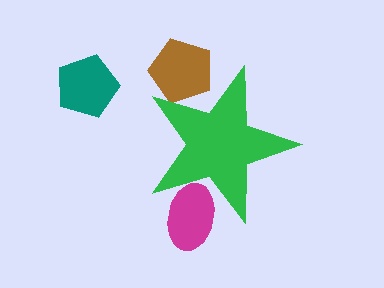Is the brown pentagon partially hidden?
Yes, the brown pentagon is partially hidden behind the green star.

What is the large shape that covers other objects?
A green star.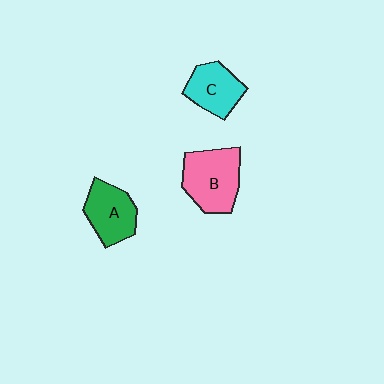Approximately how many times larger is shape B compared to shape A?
Approximately 1.3 times.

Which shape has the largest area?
Shape B (pink).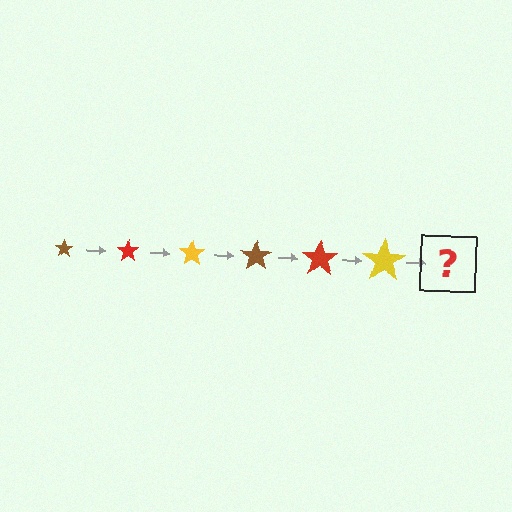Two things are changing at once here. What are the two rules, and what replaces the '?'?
The two rules are that the star grows larger each step and the color cycles through brown, red, and yellow. The '?' should be a brown star, larger than the previous one.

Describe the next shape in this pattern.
It should be a brown star, larger than the previous one.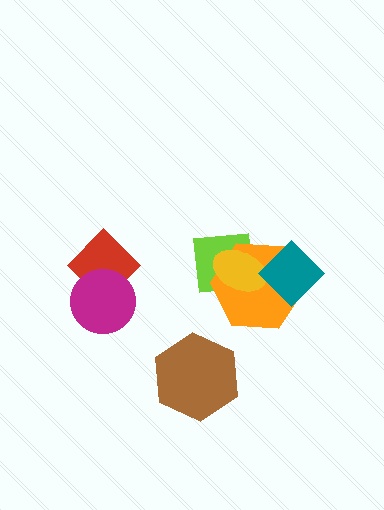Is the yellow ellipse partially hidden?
Yes, it is partially covered by another shape.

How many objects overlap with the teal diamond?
2 objects overlap with the teal diamond.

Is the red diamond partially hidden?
Yes, it is partially covered by another shape.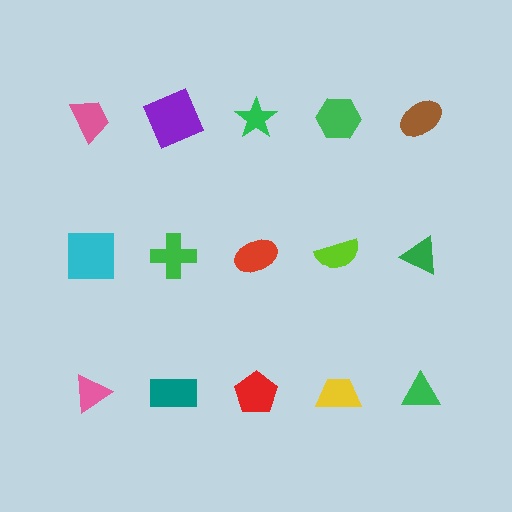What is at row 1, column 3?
A green star.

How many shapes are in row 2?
5 shapes.